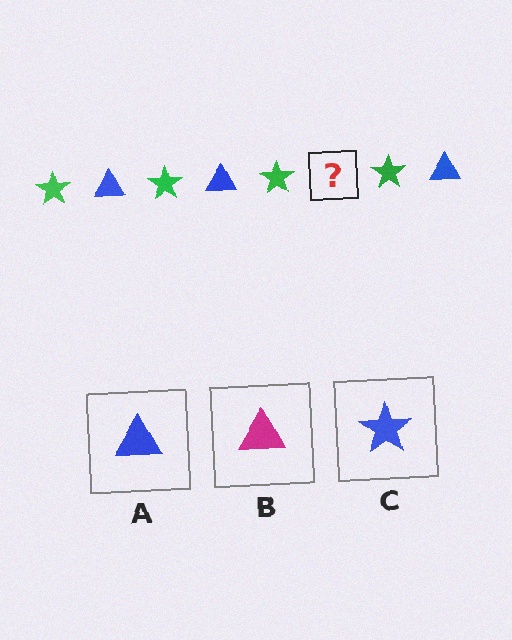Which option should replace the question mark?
Option A.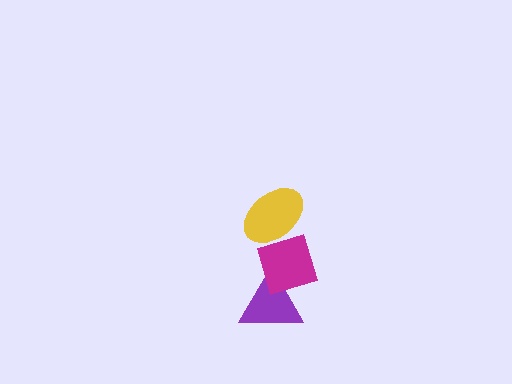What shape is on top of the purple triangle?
The magenta diamond is on top of the purple triangle.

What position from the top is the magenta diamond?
The magenta diamond is 2nd from the top.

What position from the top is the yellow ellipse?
The yellow ellipse is 1st from the top.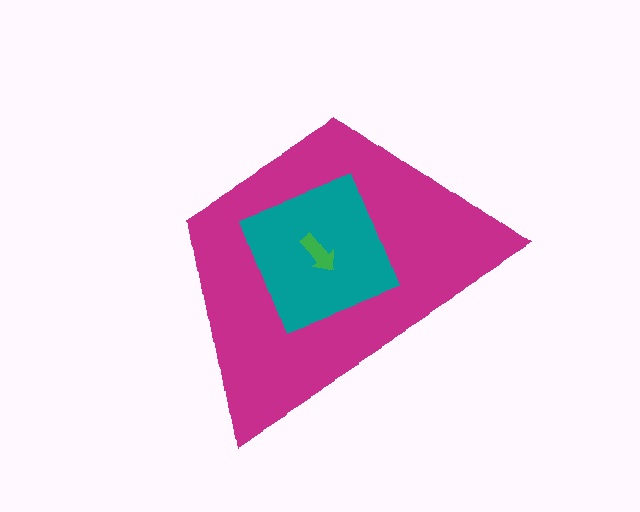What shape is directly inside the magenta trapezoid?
The teal diamond.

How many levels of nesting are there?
3.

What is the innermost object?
The green arrow.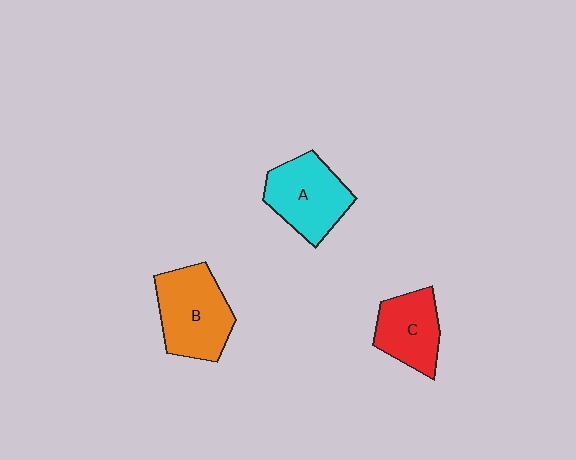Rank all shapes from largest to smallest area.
From largest to smallest: B (orange), A (cyan), C (red).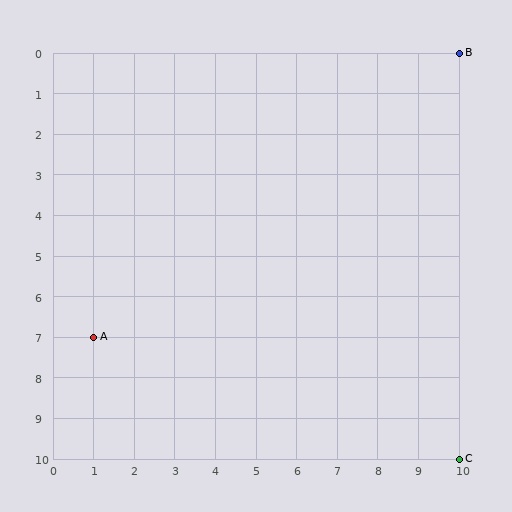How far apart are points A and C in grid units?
Points A and C are 9 columns and 3 rows apart (about 9.5 grid units diagonally).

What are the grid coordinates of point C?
Point C is at grid coordinates (10, 10).